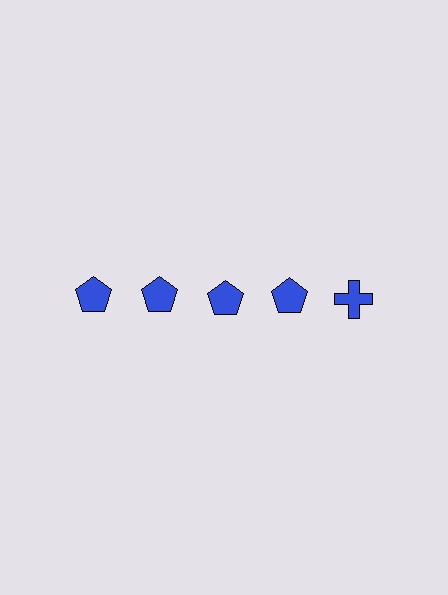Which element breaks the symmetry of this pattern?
The blue cross in the top row, rightmost column breaks the symmetry. All other shapes are blue pentagons.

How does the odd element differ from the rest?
It has a different shape: cross instead of pentagon.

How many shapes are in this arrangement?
There are 5 shapes arranged in a grid pattern.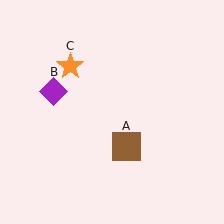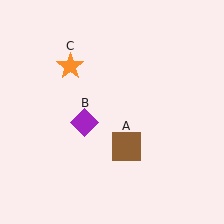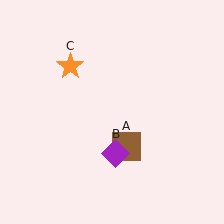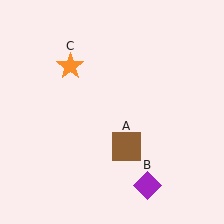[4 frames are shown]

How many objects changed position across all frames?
1 object changed position: purple diamond (object B).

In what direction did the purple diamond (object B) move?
The purple diamond (object B) moved down and to the right.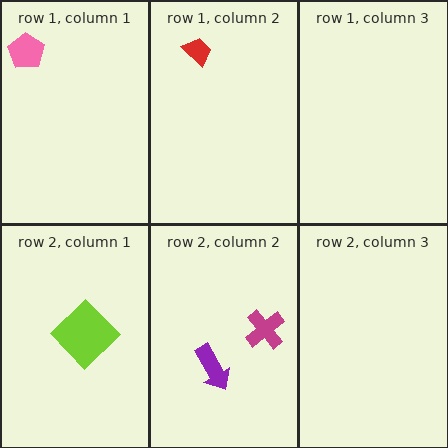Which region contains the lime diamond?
The row 2, column 1 region.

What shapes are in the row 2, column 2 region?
The magenta cross, the purple arrow.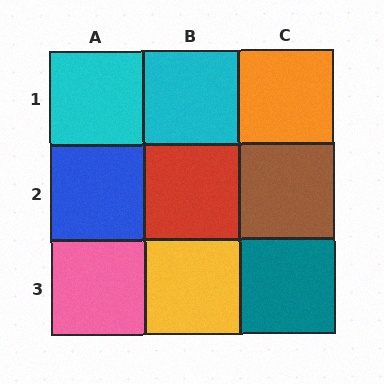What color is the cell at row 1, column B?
Cyan.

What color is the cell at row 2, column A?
Blue.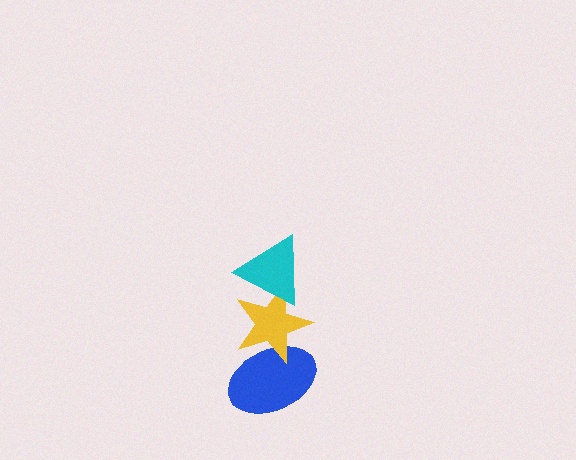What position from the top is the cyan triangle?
The cyan triangle is 1st from the top.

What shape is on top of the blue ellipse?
The yellow star is on top of the blue ellipse.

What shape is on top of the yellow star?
The cyan triangle is on top of the yellow star.